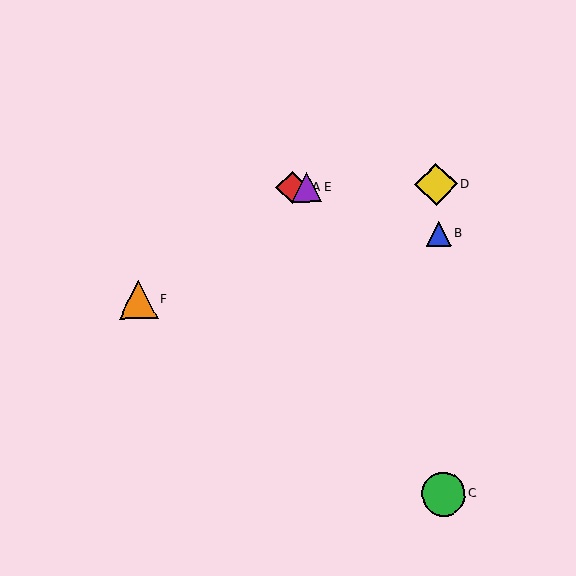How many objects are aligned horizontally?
3 objects (A, D, E) are aligned horizontally.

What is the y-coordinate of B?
Object B is at y≈234.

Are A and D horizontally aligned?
Yes, both are at y≈187.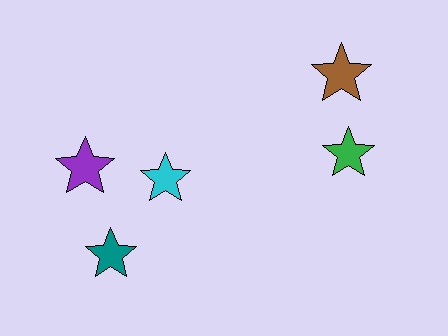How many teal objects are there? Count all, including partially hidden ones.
There is 1 teal object.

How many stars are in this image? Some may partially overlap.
There are 5 stars.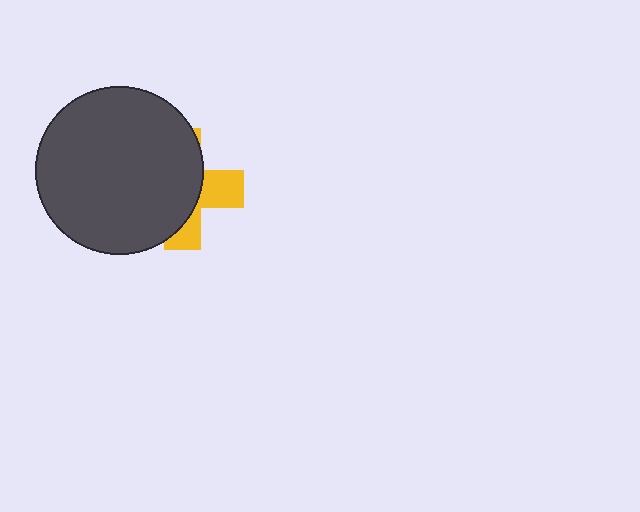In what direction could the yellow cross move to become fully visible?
The yellow cross could move right. That would shift it out from behind the dark gray circle entirely.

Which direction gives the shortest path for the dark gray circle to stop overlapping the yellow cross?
Moving left gives the shortest separation.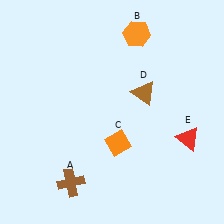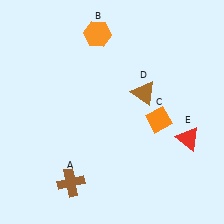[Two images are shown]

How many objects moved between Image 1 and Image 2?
2 objects moved between the two images.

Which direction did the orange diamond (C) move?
The orange diamond (C) moved right.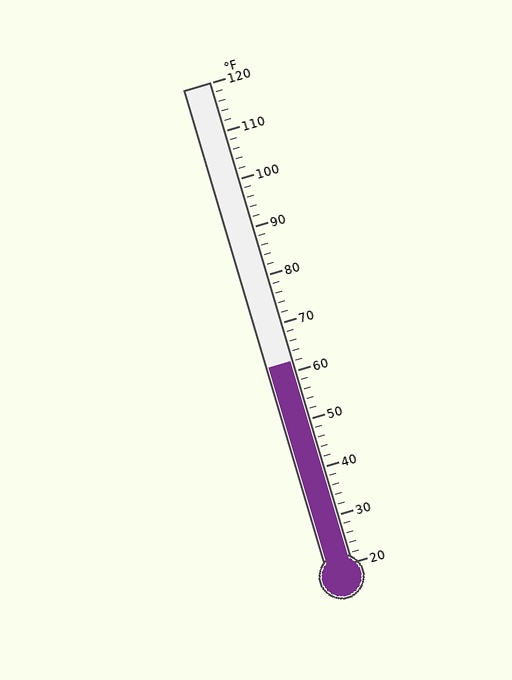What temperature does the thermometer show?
The thermometer shows approximately 62°F.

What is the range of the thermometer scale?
The thermometer scale ranges from 20°F to 120°F.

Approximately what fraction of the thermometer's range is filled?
The thermometer is filled to approximately 40% of its range.